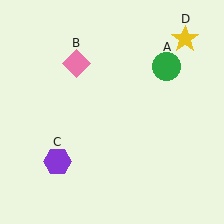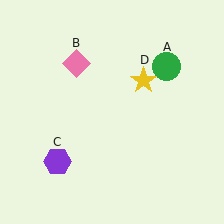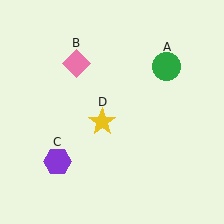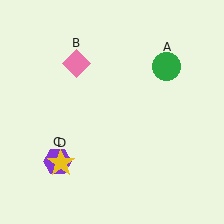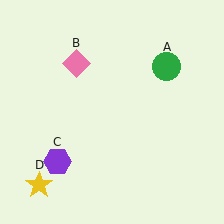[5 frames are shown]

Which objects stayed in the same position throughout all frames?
Green circle (object A) and pink diamond (object B) and purple hexagon (object C) remained stationary.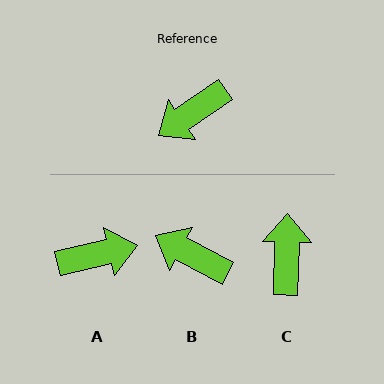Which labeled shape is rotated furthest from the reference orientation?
A, about 158 degrees away.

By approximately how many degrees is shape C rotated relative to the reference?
Approximately 126 degrees clockwise.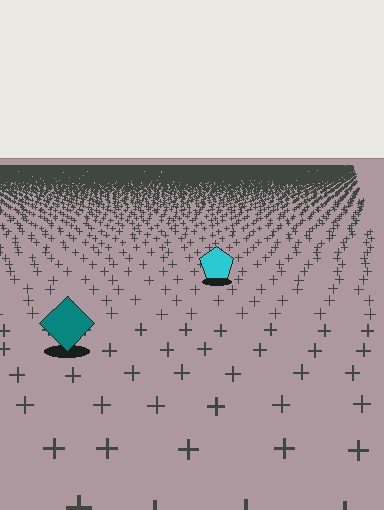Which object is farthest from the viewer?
The cyan pentagon is farthest from the viewer. It appears smaller and the ground texture around it is denser.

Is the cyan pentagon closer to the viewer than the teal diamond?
No. The teal diamond is closer — you can tell from the texture gradient: the ground texture is coarser near it.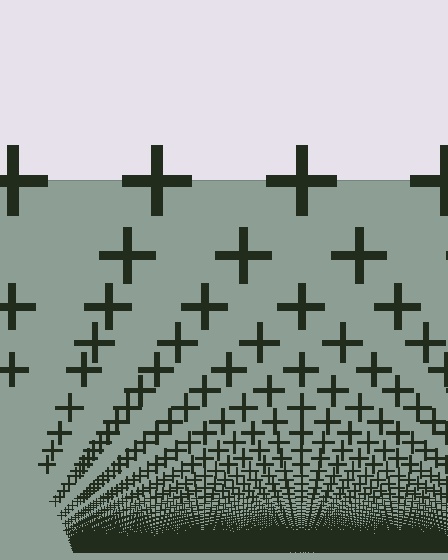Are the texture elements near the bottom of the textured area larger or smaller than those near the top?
Smaller. The gradient is inverted — elements near the bottom are smaller and denser.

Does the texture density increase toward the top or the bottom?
Density increases toward the bottom.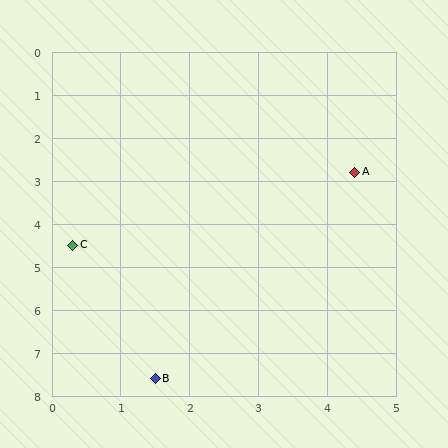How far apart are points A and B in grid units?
Points A and B are about 5.6 grid units apart.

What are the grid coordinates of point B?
Point B is at approximately (1.5, 7.6).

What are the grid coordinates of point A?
Point A is at approximately (4.4, 2.8).